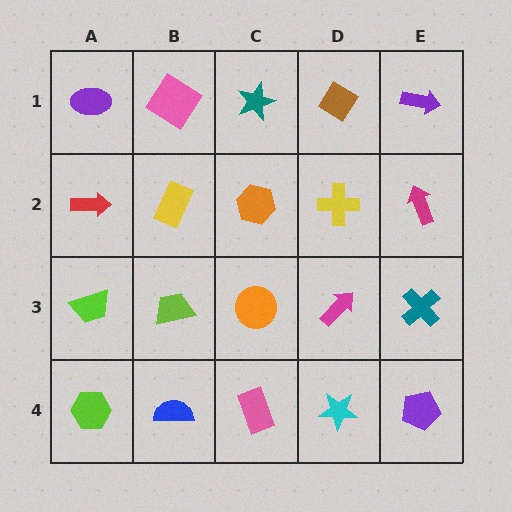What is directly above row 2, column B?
A pink diamond.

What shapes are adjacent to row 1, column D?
A yellow cross (row 2, column D), a teal star (row 1, column C), a purple arrow (row 1, column E).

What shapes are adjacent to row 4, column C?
An orange circle (row 3, column C), a blue semicircle (row 4, column B), a cyan star (row 4, column D).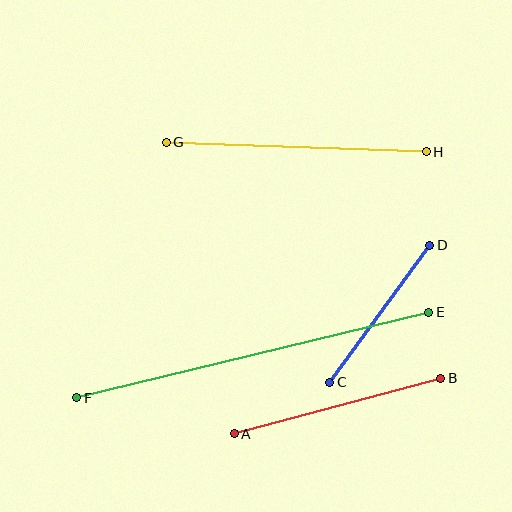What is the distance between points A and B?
The distance is approximately 214 pixels.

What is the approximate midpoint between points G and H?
The midpoint is at approximately (296, 147) pixels.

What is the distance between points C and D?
The distance is approximately 169 pixels.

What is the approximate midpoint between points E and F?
The midpoint is at approximately (253, 355) pixels.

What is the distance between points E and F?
The distance is approximately 362 pixels.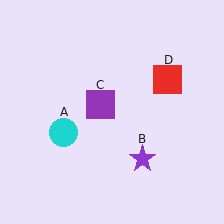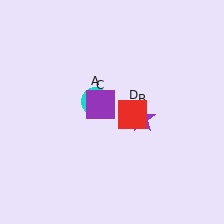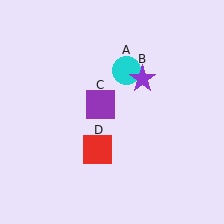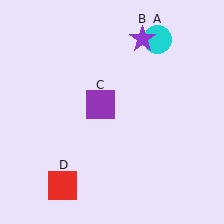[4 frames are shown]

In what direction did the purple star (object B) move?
The purple star (object B) moved up.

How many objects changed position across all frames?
3 objects changed position: cyan circle (object A), purple star (object B), red square (object D).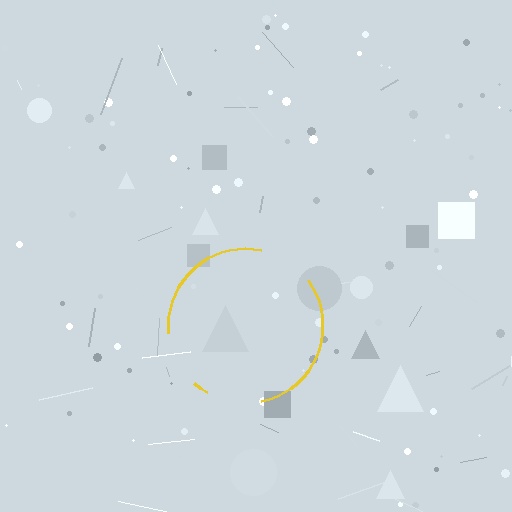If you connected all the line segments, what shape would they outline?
They would outline a circle.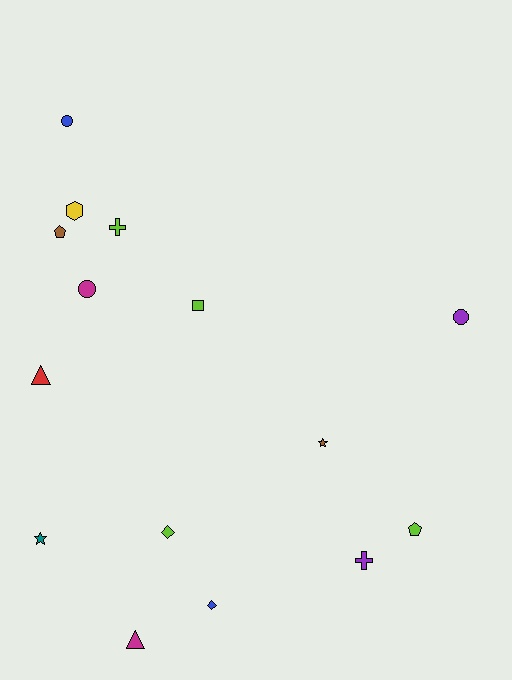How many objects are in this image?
There are 15 objects.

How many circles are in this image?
There are 3 circles.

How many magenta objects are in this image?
There are 2 magenta objects.